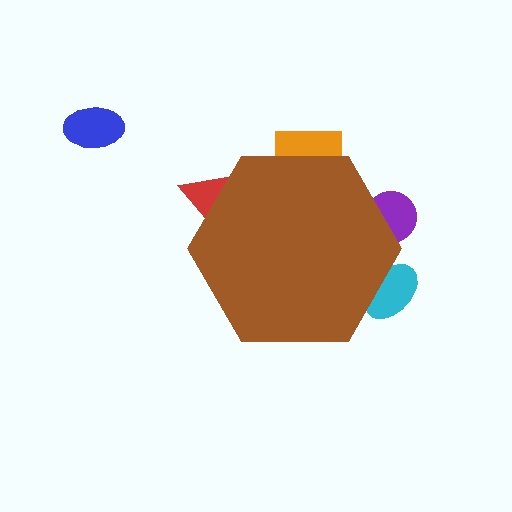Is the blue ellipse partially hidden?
No, the blue ellipse is fully visible.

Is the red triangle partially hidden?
Yes, the red triangle is partially hidden behind the brown hexagon.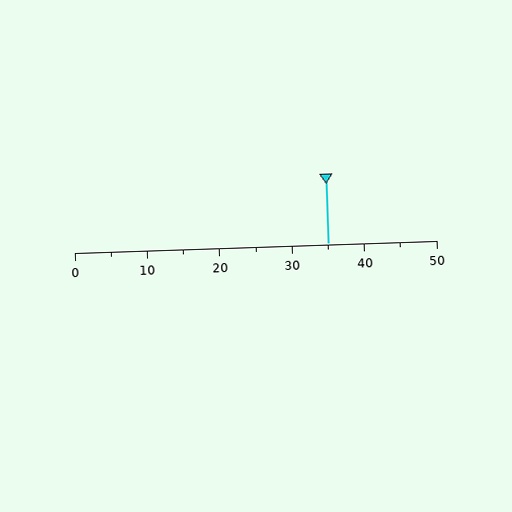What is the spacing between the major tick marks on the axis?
The major ticks are spaced 10 apart.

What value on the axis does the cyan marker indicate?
The marker indicates approximately 35.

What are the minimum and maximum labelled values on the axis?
The axis runs from 0 to 50.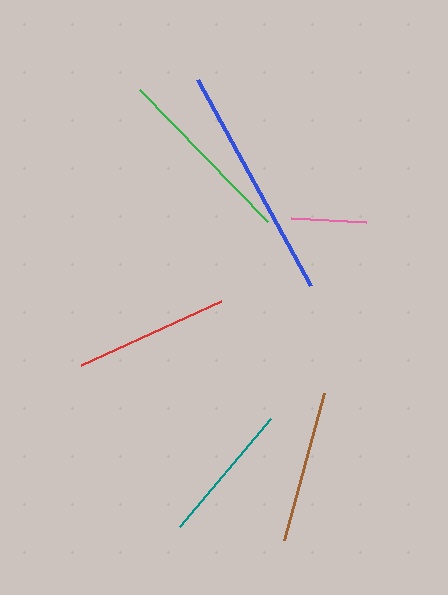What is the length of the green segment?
The green segment is approximately 184 pixels long.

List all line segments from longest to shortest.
From longest to shortest: blue, green, red, brown, teal, pink.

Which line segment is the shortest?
The pink line is the shortest at approximately 75 pixels.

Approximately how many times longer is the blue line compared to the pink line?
The blue line is approximately 3.1 times the length of the pink line.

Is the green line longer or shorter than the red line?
The green line is longer than the red line.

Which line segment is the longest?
The blue line is the longest at approximately 235 pixels.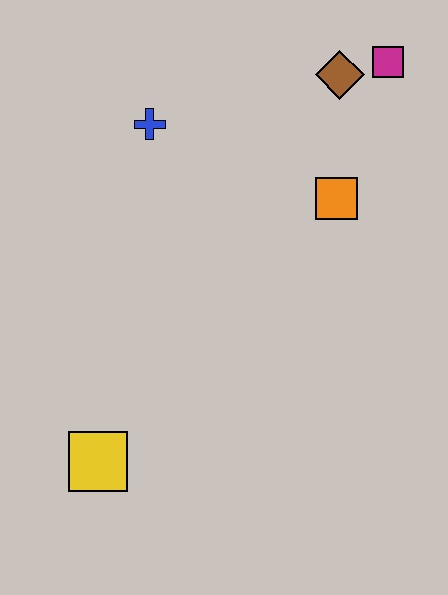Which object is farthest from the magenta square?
The yellow square is farthest from the magenta square.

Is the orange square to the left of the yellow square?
No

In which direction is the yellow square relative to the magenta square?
The yellow square is below the magenta square.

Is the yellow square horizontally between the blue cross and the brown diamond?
No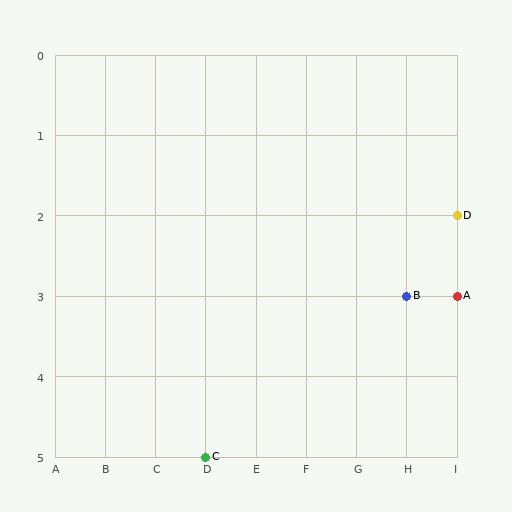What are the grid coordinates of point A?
Point A is at grid coordinates (I, 3).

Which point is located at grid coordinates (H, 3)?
Point B is at (H, 3).